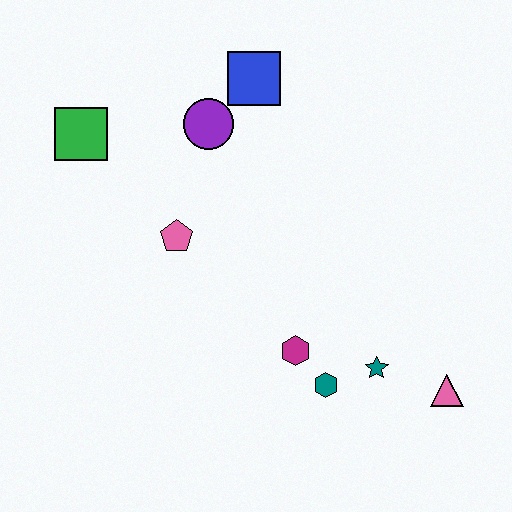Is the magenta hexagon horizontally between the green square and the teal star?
Yes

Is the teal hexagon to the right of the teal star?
No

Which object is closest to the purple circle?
The blue square is closest to the purple circle.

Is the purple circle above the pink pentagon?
Yes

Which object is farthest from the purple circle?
The pink triangle is farthest from the purple circle.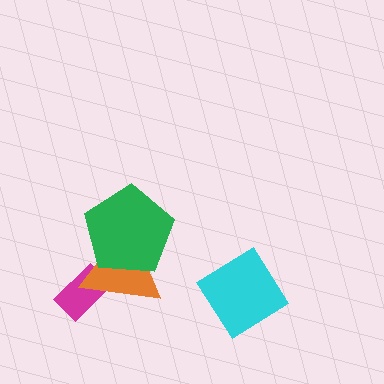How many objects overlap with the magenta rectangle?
1 object overlaps with the magenta rectangle.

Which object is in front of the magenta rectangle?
The orange triangle is in front of the magenta rectangle.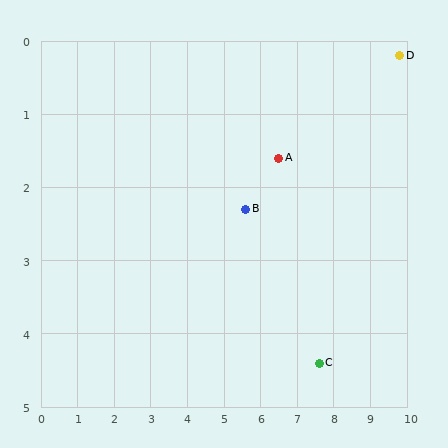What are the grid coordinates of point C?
Point C is at approximately (7.6, 4.4).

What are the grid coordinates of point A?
Point A is at approximately (6.5, 1.6).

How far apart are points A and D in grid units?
Points A and D are about 3.6 grid units apart.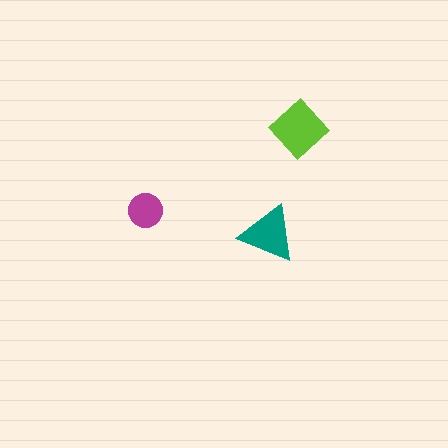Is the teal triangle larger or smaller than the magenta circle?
Larger.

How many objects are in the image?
There are 3 objects in the image.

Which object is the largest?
The lime diamond.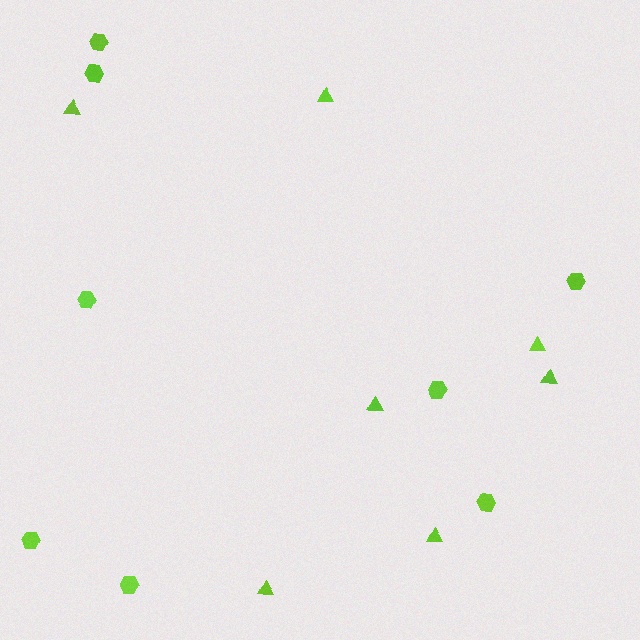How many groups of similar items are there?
There are 2 groups: one group of triangles (7) and one group of hexagons (8).